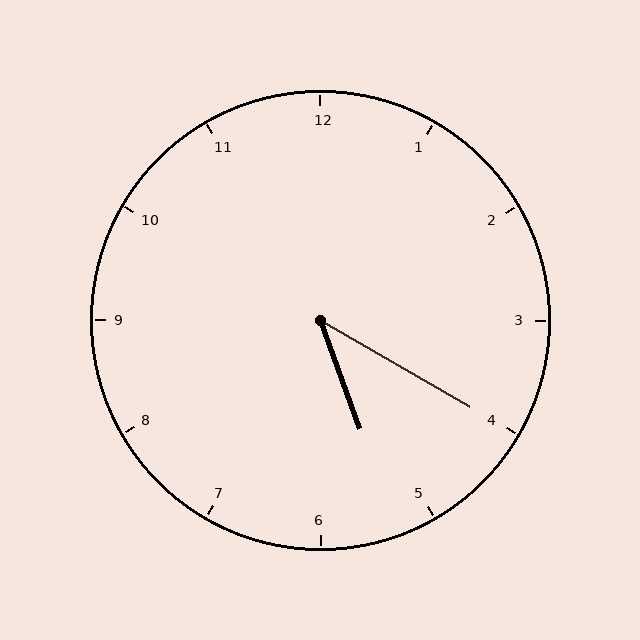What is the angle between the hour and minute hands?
Approximately 40 degrees.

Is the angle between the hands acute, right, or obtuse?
It is acute.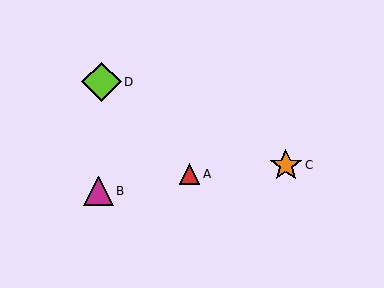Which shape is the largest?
The lime diamond (labeled D) is the largest.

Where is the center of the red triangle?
The center of the red triangle is at (189, 174).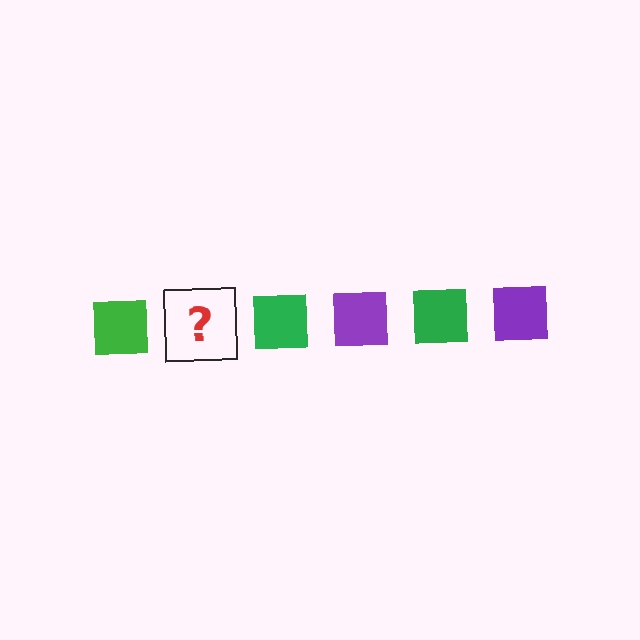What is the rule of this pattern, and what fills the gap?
The rule is that the pattern cycles through green, purple squares. The gap should be filled with a purple square.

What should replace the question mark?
The question mark should be replaced with a purple square.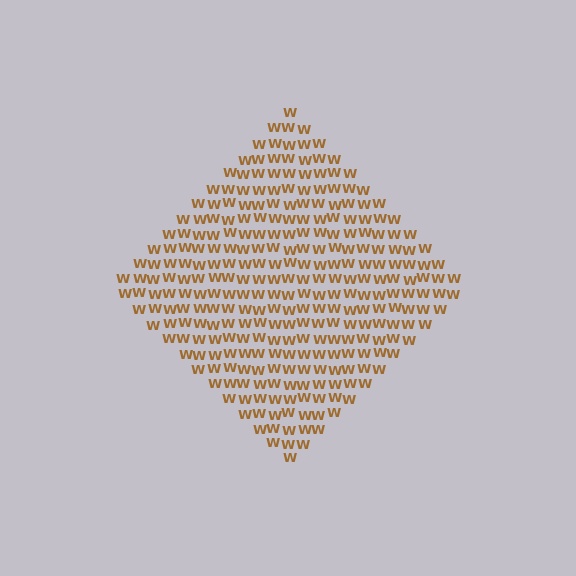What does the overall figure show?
The overall figure shows a diamond.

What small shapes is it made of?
It is made of small letter W's.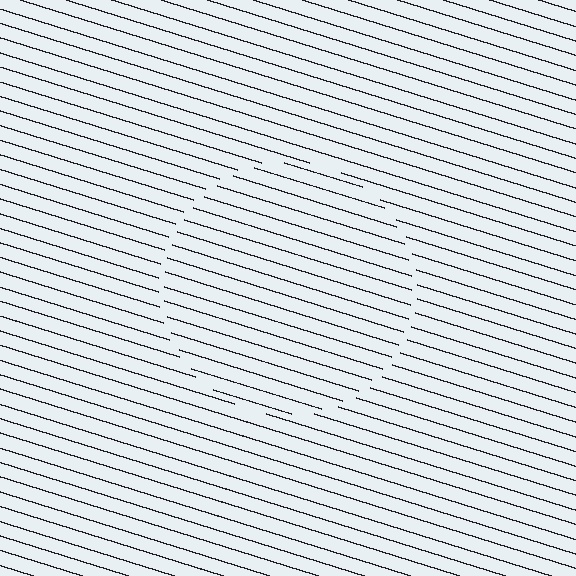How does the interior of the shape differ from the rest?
The interior of the shape contains the same grating, shifted by half a period — the contour is defined by the phase discontinuity where line-ends from the inner and outer gratings abut.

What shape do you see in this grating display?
An illusory circle. The interior of the shape contains the same grating, shifted by half a period — the contour is defined by the phase discontinuity where line-ends from the inner and outer gratings abut.